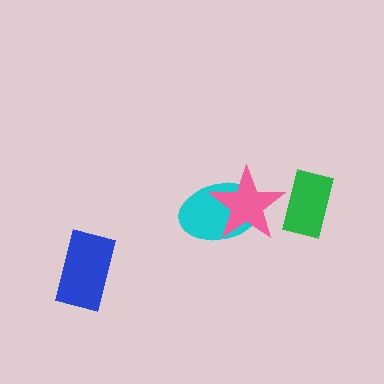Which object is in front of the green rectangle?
The pink star is in front of the green rectangle.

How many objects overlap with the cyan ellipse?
1 object overlaps with the cyan ellipse.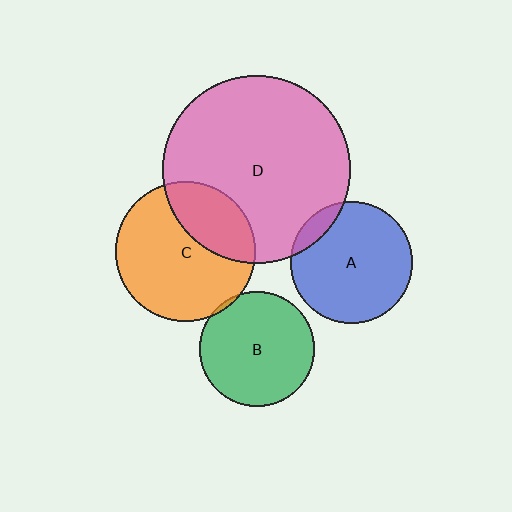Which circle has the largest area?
Circle D (pink).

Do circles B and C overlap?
Yes.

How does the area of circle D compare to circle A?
Approximately 2.4 times.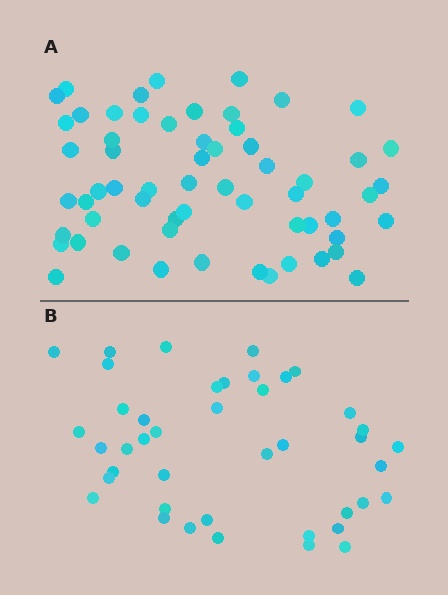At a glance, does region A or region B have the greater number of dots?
Region A (the top region) has more dots.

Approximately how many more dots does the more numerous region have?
Region A has approximately 20 more dots than region B.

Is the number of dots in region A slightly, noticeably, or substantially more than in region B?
Region A has noticeably more, but not dramatically so. The ratio is roughly 1.4 to 1.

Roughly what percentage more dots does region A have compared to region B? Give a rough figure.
About 45% more.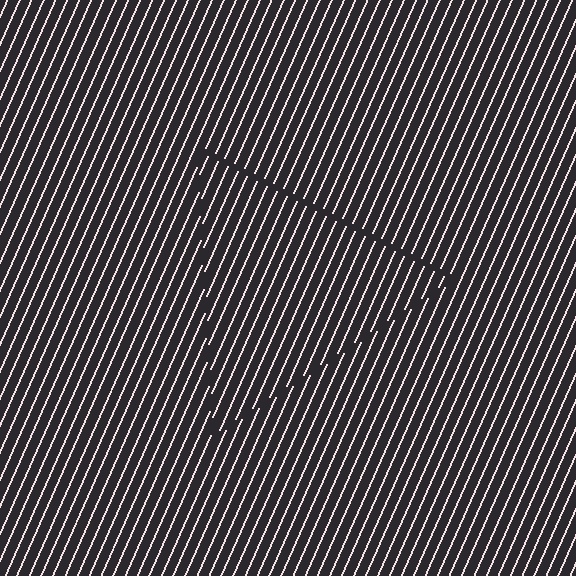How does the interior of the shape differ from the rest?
The interior of the shape contains the same grating, shifted by half a period — the contour is defined by the phase discontinuity where line-ends from the inner and outer gratings abut.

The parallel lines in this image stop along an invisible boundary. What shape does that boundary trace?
An illusory triangle. The interior of the shape contains the same grating, shifted by half a period — the contour is defined by the phase discontinuity where line-ends from the inner and outer gratings abut.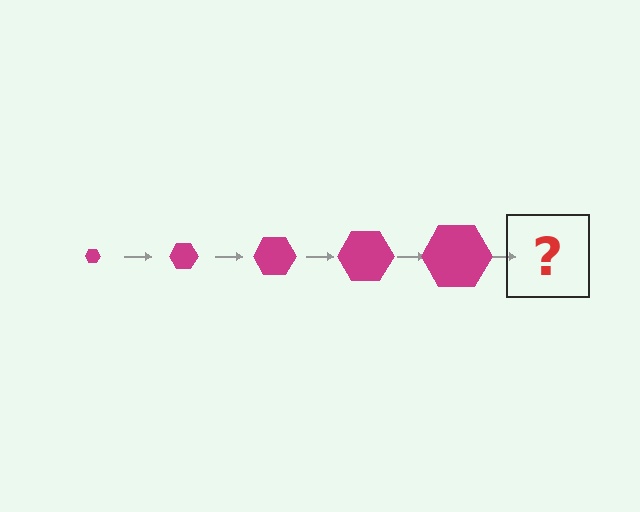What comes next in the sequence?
The next element should be a magenta hexagon, larger than the previous one.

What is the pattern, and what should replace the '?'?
The pattern is that the hexagon gets progressively larger each step. The '?' should be a magenta hexagon, larger than the previous one.